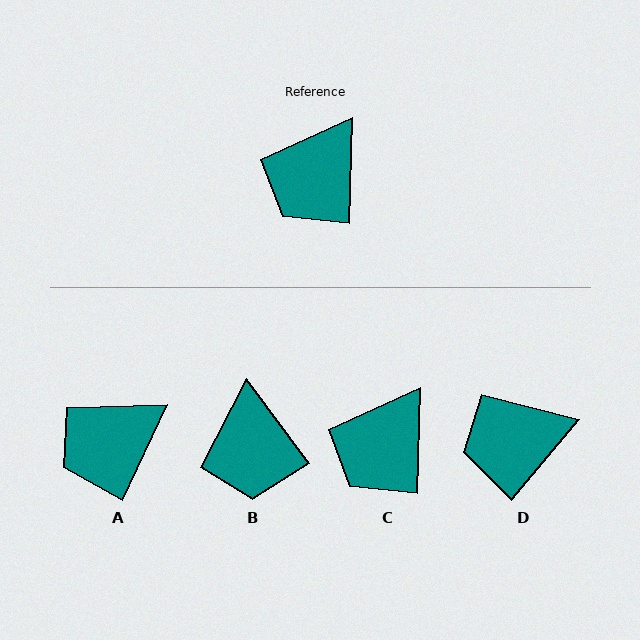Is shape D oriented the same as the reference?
No, it is off by about 39 degrees.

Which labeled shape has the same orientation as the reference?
C.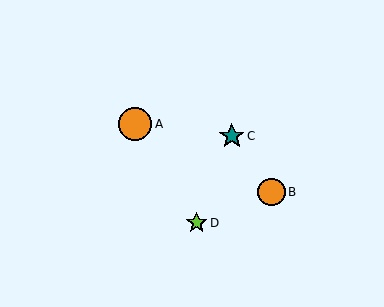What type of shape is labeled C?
Shape C is a teal star.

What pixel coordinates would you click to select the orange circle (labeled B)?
Click at (271, 192) to select the orange circle B.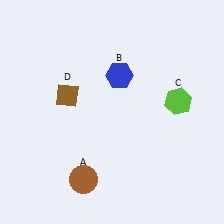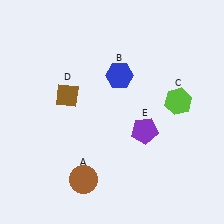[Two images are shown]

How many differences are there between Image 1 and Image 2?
There is 1 difference between the two images.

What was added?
A purple pentagon (E) was added in Image 2.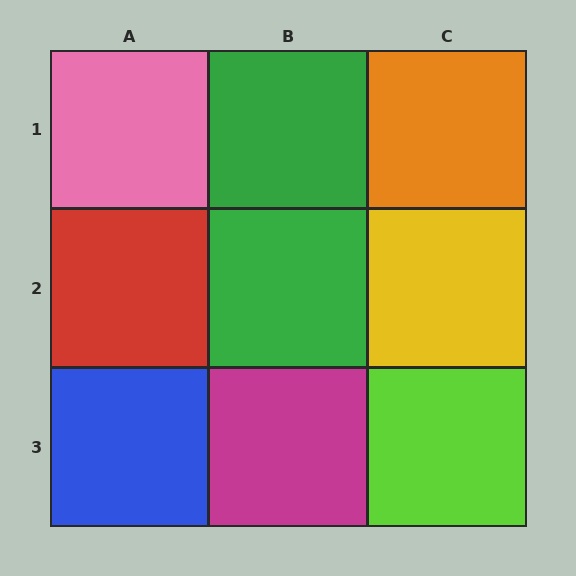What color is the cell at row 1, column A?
Pink.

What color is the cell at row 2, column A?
Red.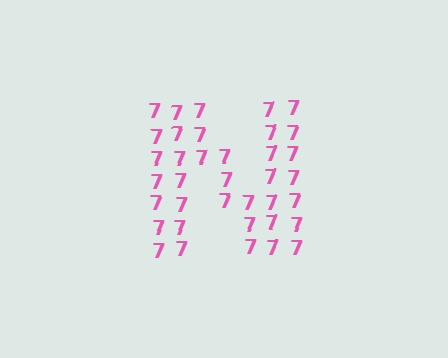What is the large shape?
The large shape is the letter N.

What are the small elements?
The small elements are digit 7's.